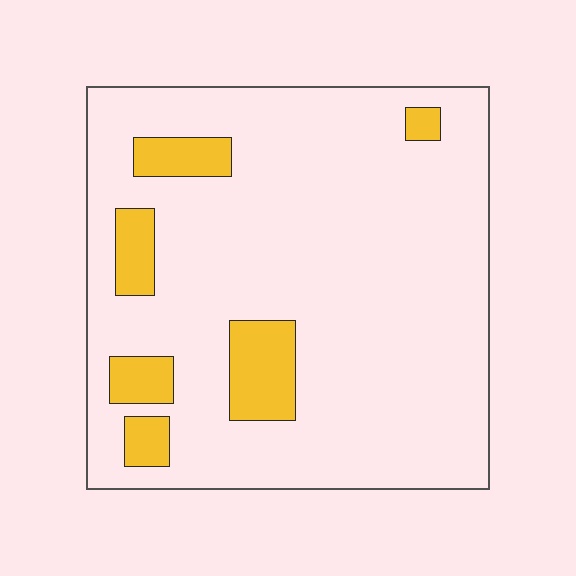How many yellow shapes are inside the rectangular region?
6.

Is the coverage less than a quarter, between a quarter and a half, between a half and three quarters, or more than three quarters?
Less than a quarter.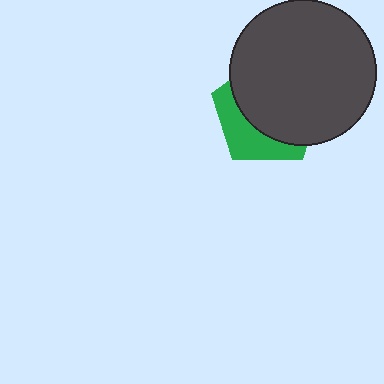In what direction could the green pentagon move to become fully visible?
The green pentagon could move toward the lower-left. That would shift it out from behind the dark gray circle entirely.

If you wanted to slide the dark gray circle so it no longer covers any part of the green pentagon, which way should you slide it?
Slide it toward the upper-right — that is the most direct way to separate the two shapes.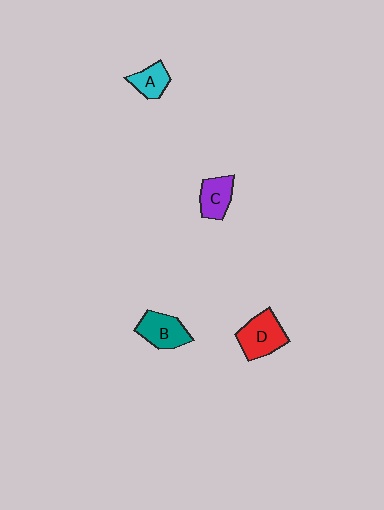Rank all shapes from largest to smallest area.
From largest to smallest: D (red), B (teal), C (purple), A (cyan).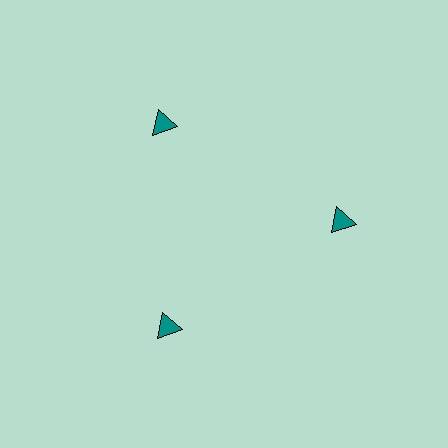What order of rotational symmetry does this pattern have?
This pattern has 3-fold rotational symmetry.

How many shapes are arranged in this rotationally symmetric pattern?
There are 3 shapes, arranged in 3 groups of 1.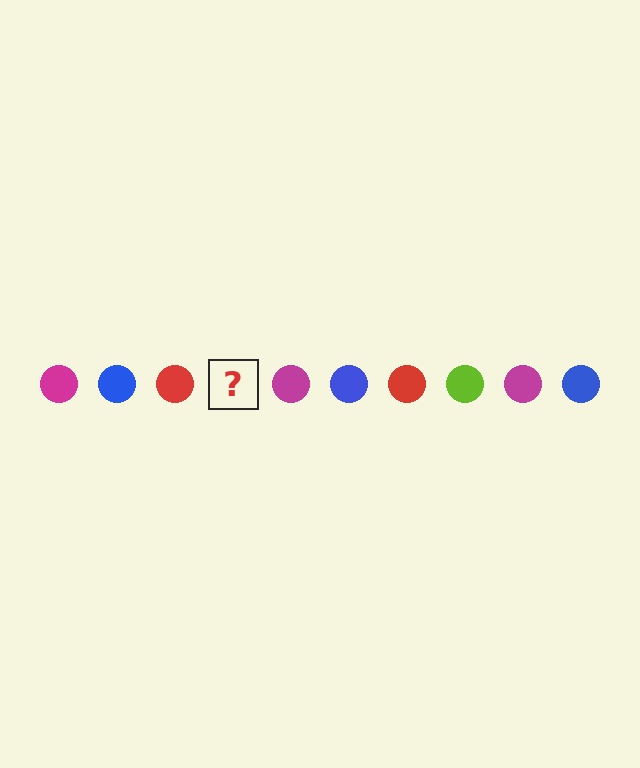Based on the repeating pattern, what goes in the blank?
The blank should be a lime circle.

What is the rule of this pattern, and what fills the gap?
The rule is that the pattern cycles through magenta, blue, red, lime circles. The gap should be filled with a lime circle.